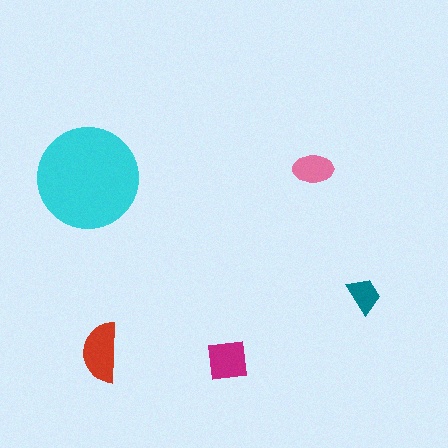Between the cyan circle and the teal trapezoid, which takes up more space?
The cyan circle.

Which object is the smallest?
The teal trapezoid.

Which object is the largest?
The cyan circle.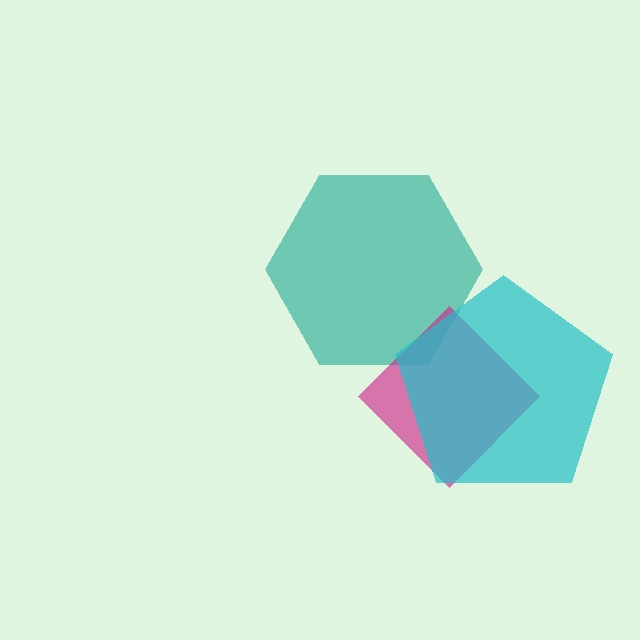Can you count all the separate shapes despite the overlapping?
Yes, there are 3 separate shapes.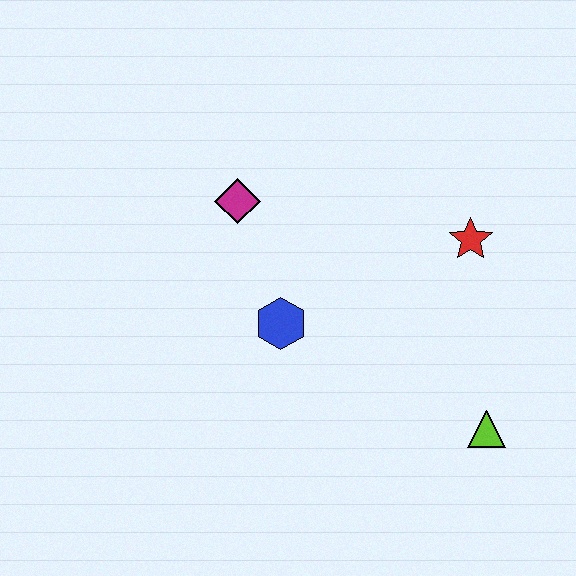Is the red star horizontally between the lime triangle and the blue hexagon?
Yes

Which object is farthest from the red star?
The magenta diamond is farthest from the red star.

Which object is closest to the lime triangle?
The red star is closest to the lime triangle.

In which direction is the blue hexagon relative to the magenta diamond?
The blue hexagon is below the magenta diamond.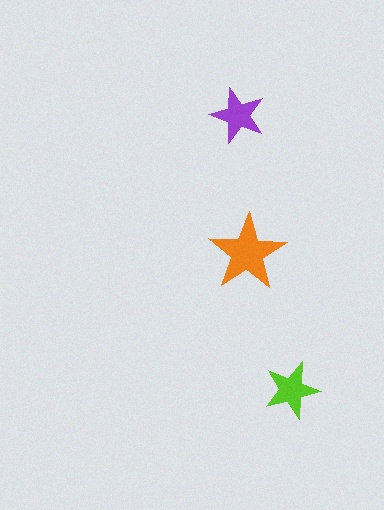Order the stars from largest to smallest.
the orange one, the lime one, the purple one.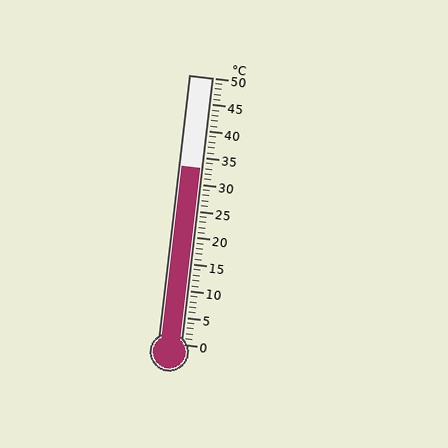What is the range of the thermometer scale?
The thermometer scale ranges from 0°C to 50°C.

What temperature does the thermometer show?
The thermometer shows approximately 33°C.